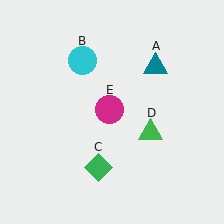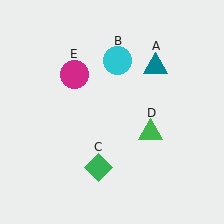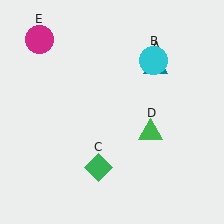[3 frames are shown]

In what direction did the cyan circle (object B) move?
The cyan circle (object B) moved right.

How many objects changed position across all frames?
2 objects changed position: cyan circle (object B), magenta circle (object E).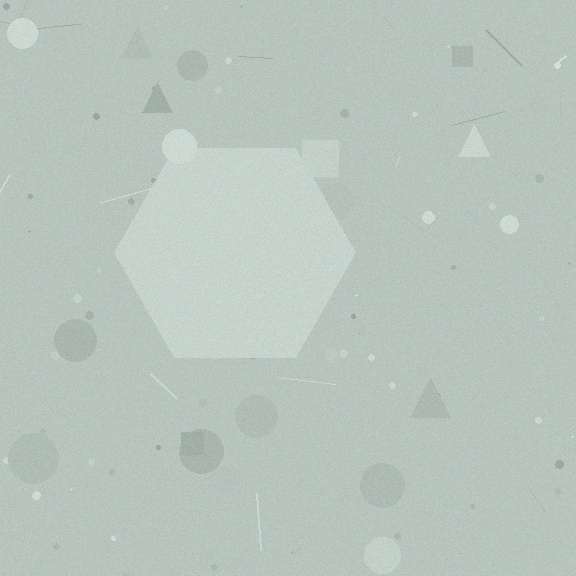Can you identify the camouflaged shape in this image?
The camouflaged shape is a hexagon.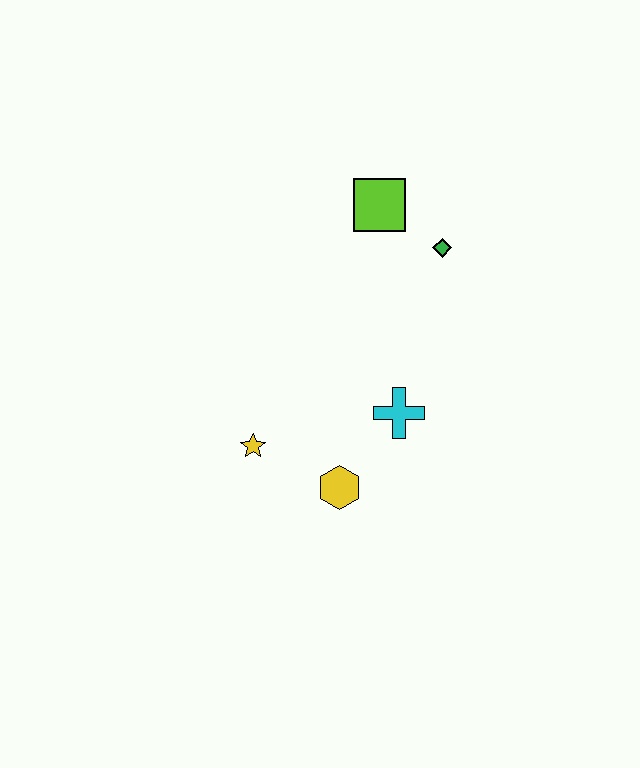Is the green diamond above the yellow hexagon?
Yes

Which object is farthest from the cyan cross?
The lime square is farthest from the cyan cross.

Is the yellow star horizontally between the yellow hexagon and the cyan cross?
No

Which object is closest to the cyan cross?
The yellow hexagon is closest to the cyan cross.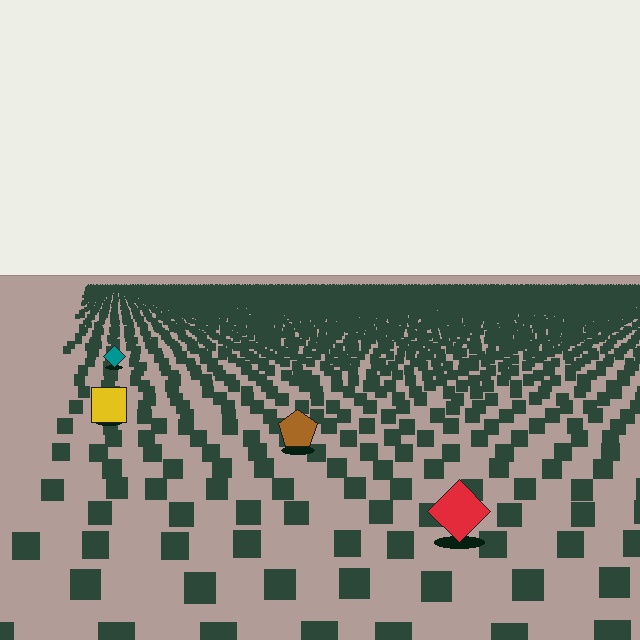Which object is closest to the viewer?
The red diamond is closest. The texture marks near it are larger and more spread out.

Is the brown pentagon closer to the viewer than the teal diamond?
Yes. The brown pentagon is closer — you can tell from the texture gradient: the ground texture is coarser near it.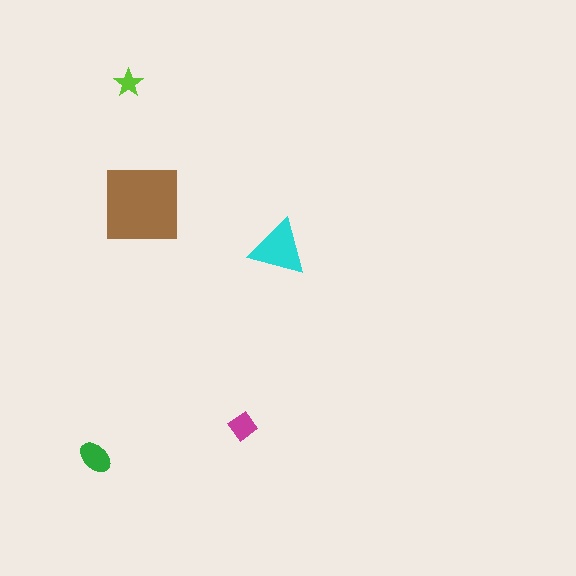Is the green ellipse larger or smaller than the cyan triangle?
Smaller.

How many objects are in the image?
There are 5 objects in the image.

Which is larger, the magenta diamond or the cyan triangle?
The cyan triangle.